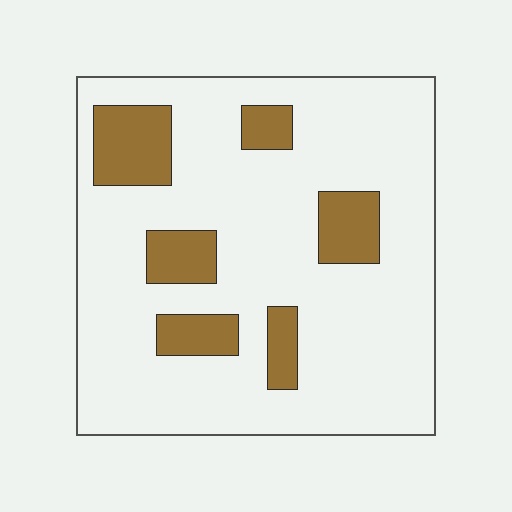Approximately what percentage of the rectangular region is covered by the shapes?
Approximately 20%.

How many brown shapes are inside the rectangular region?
6.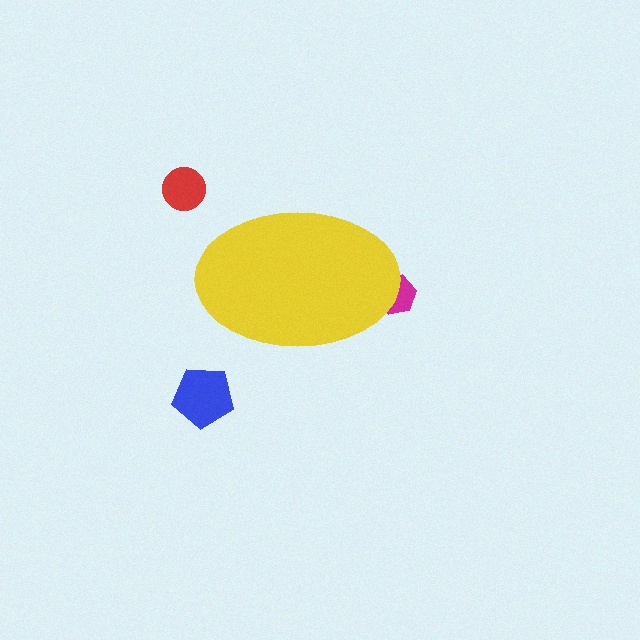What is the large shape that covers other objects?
A yellow ellipse.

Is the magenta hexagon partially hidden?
Yes, the magenta hexagon is partially hidden behind the yellow ellipse.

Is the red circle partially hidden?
No, the red circle is fully visible.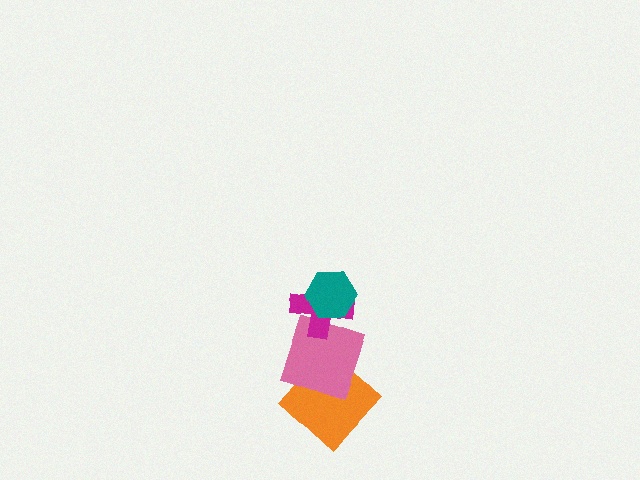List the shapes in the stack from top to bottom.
From top to bottom: the teal hexagon, the magenta cross, the pink square, the orange diamond.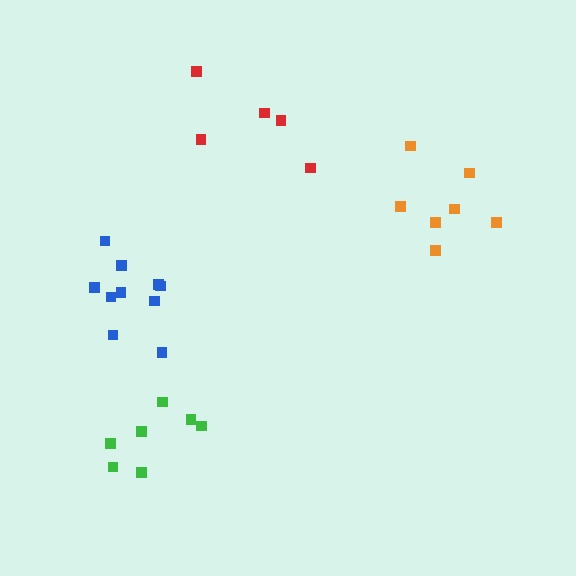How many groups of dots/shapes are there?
There are 4 groups.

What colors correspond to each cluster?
The clusters are colored: orange, green, blue, red.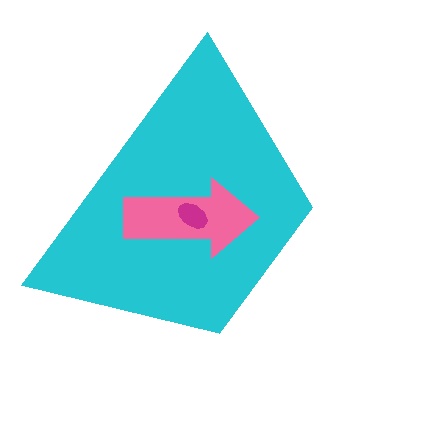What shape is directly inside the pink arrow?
The magenta ellipse.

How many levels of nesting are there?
3.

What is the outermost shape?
The cyan trapezoid.